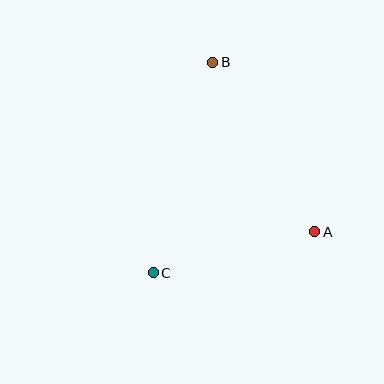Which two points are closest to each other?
Points A and C are closest to each other.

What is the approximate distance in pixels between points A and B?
The distance between A and B is approximately 197 pixels.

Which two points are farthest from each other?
Points B and C are farthest from each other.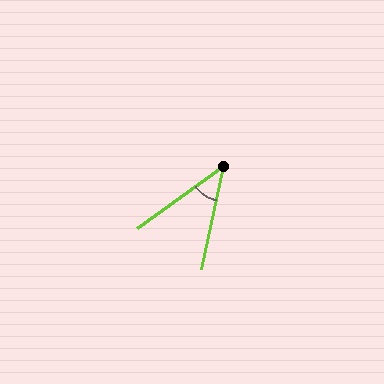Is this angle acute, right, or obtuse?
It is acute.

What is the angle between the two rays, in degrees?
Approximately 43 degrees.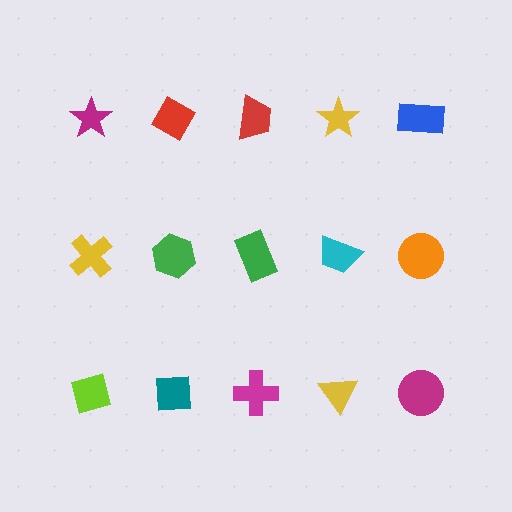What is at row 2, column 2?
A green hexagon.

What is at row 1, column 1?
A magenta star.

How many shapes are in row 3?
5 shapes.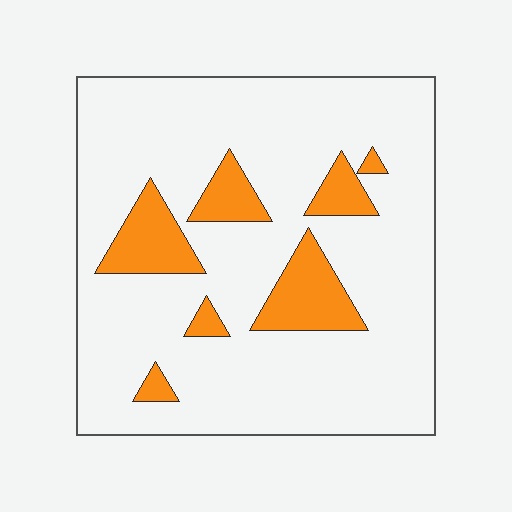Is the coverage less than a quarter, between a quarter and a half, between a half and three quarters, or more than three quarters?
Less than a quarter.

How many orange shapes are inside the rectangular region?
7.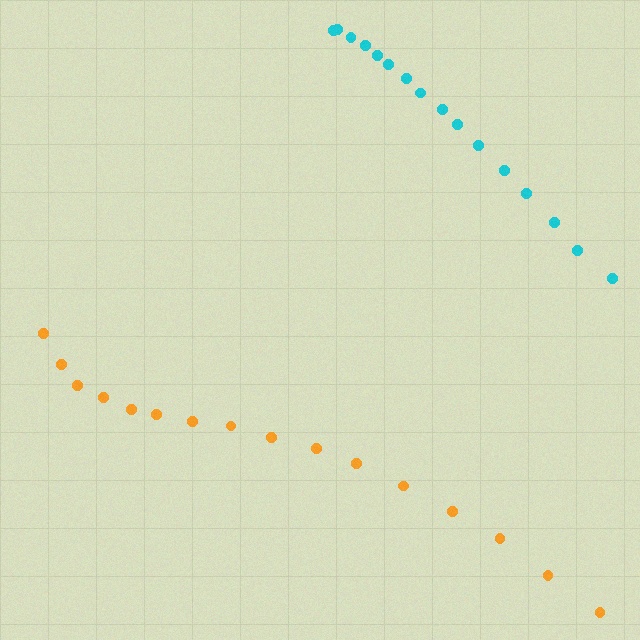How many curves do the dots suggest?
There are 2 distinct paths.